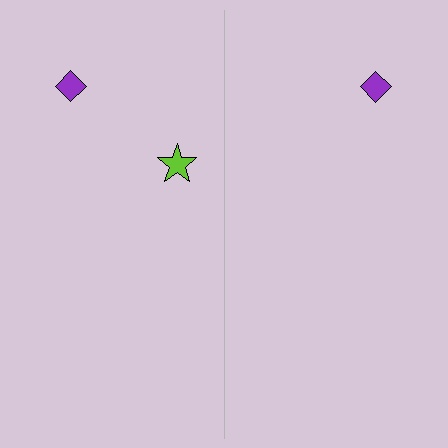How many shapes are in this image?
There are 3 shapes in this image.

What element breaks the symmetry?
A lime star is missing from the right side.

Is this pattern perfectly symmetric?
No, the pattern is not perfectly symmetric. A lime star is missing from the right side.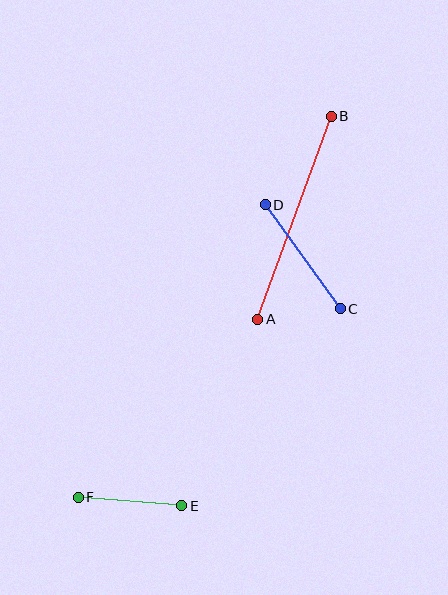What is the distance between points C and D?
The distance is approximately 128 pixels.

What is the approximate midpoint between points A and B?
The midpoint is at approximately (294, 218) pixels.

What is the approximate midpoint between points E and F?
The midpoint is at approximately (130, 501) pixels.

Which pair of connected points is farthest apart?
Points A and B are farthest apart.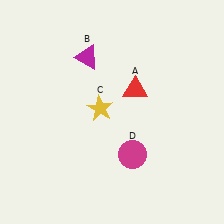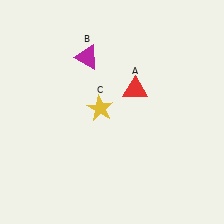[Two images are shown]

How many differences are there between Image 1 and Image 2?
There is 1 difference between the two images.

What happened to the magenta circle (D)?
The magenta circle (D) was removed in Image 2. It was in the bottom-right area of Image 1.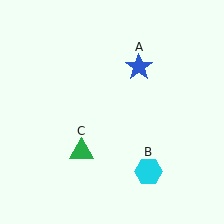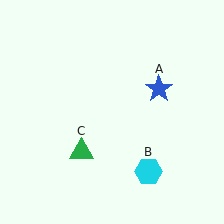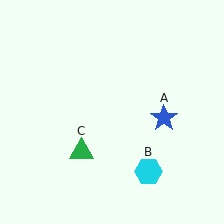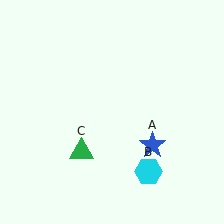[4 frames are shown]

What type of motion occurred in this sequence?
The blue star (object A) rotated clockwise around the center of the scene.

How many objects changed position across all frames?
1 object changed position: blue star (object A).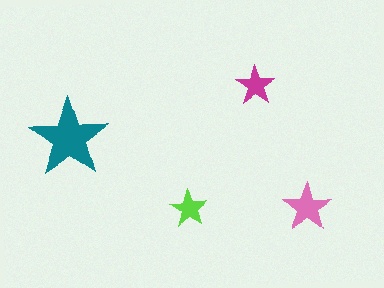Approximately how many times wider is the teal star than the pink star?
About 1.5 times wider.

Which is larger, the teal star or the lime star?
The teal one.